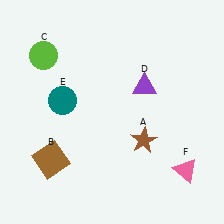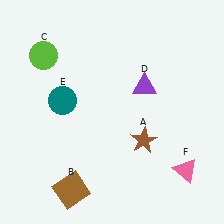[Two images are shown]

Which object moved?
The brown square (B) moved down.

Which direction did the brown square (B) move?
The brown square (B) moved down.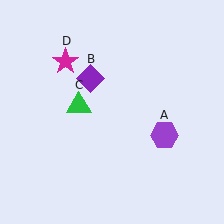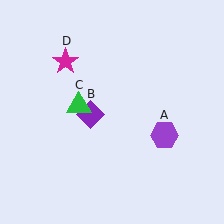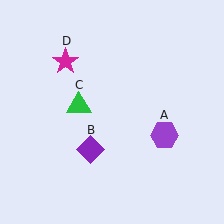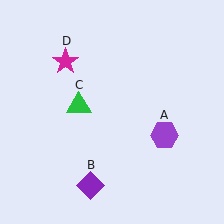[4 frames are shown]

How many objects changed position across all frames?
1 object changed position: purple diamond (object B).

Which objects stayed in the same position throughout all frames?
Purple hexagon (object A) and green triangle (object C) and magenta star (object D) remained stationary.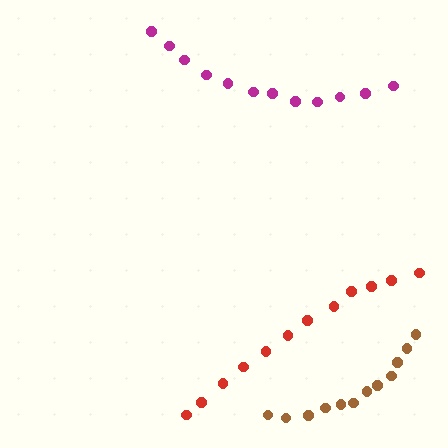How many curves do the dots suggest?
There are 3 distinct paths.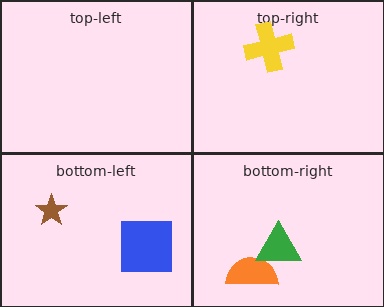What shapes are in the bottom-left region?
The blue square, the brown star.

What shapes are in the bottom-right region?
The orange semicircle, the green triangle.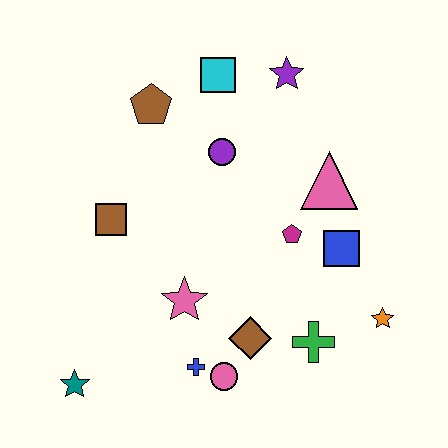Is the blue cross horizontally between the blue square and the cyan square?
No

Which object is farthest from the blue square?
The teal star is farthest from the blue square.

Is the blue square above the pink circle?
Yes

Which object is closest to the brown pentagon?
The cyan square is closest to the brown pentagon.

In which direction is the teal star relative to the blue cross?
The teal star is to the left of the blue cross.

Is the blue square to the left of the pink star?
No